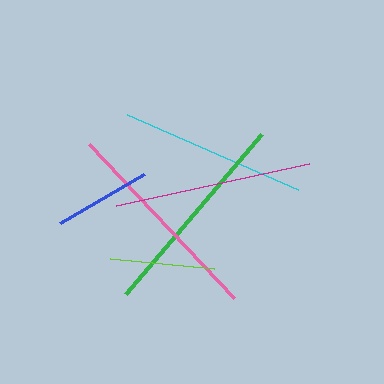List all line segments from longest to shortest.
From longest to shortest: pink, green, magenta, cyan, lime, blue.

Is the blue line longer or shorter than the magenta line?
The magenta line is longer than the blue line.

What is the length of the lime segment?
The lime segment is approximately 105 pixels long.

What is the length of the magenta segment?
The magenta segment is approximately 197 pixels long.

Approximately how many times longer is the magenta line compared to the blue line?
The magenta line is approximately 2.0 times the length of the blue line.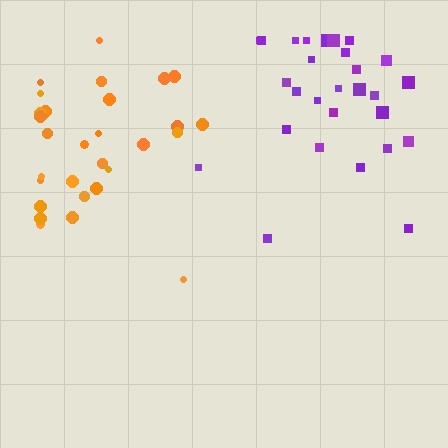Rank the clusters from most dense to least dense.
orange, purple.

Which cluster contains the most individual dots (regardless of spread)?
Orange (30).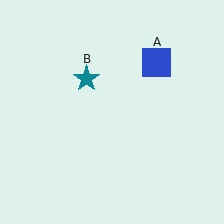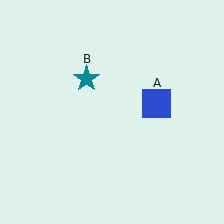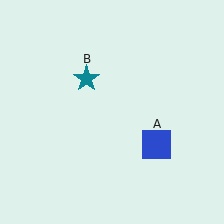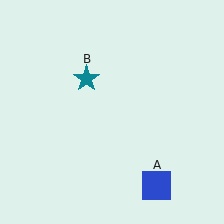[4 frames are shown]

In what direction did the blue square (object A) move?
The blue square (object A) moved down.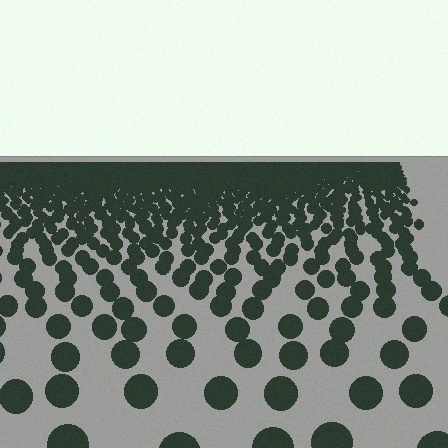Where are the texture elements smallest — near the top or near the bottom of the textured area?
Near the top.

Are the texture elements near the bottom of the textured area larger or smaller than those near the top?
Larger. Near the bottom, elements are closer to the viewer and appear at a bigger on-screen size.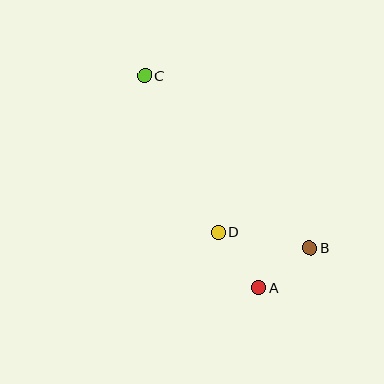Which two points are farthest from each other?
Points A and C are farthest from each other.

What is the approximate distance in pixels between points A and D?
The distance between A and D is approximately 69 pixels.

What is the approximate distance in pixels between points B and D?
The distance between B and D is approximately 93 pixels.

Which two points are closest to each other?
Points A and B are closest to each other.